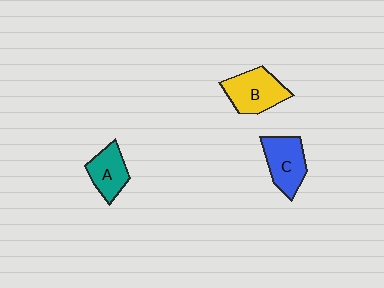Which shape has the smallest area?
Shape A (teal).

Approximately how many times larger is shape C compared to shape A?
Approximately 1.2 times.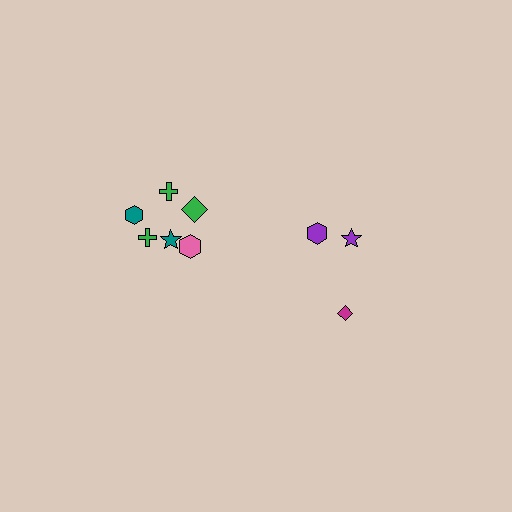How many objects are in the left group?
There are 6 objects.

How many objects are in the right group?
There are 3 objects.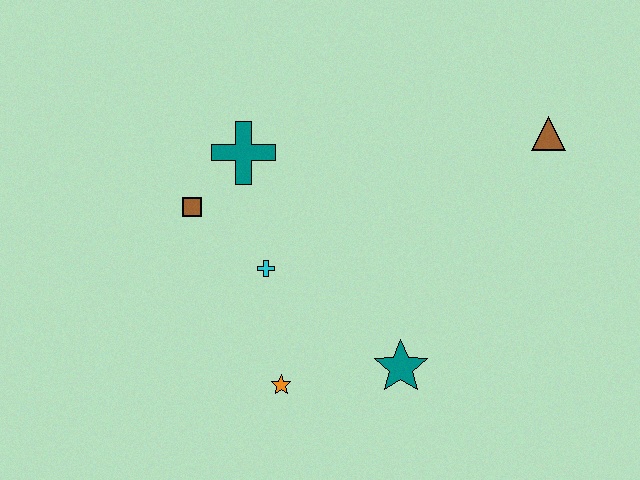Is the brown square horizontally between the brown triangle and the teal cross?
No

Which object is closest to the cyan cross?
The brown square is closest to the cyan cross.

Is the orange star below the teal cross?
Yes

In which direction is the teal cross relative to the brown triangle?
The teal cross is to the left of the brown triangle.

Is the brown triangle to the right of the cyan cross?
Yes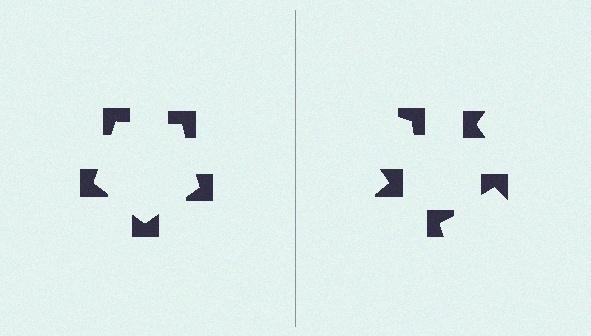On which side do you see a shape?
An illusory pentagon appears on the left side. On the right side the wedge cuts are rotated, so no coherent shape forms.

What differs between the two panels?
The notched squares are positioned identically on both sides; only the wedge orientations differ. On the left they align to a pentagon; on the right they are misaligned.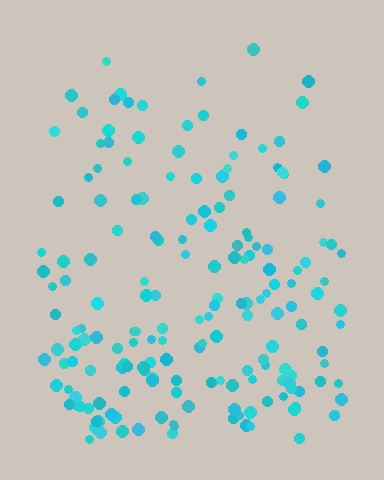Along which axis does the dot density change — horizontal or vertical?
Vertical.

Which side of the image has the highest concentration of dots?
The bottom.